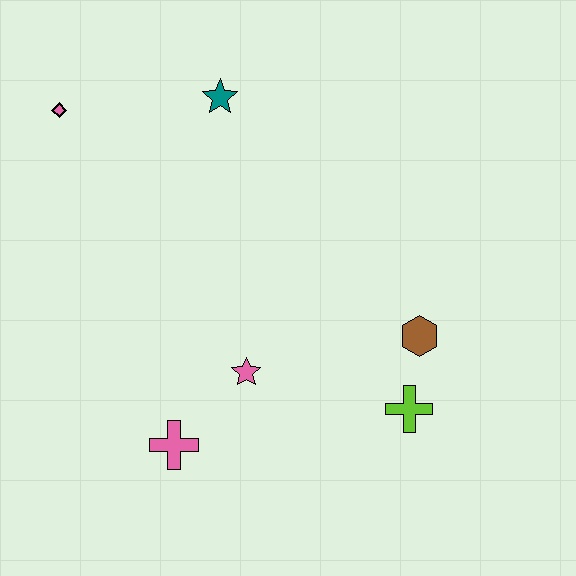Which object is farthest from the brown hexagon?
The pink diamond is farthest from the brown hexagon.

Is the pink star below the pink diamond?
Yes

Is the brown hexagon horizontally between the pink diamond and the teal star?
No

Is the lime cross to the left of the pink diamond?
No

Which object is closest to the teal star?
The pink diamond is closest to the teal star.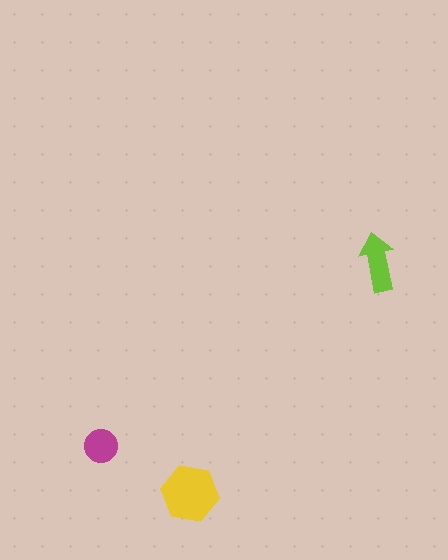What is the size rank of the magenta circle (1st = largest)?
3rd.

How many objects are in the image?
There are 3 objects in the image.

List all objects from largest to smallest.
The yellow hexagon, the lime arrow, the magenta circle.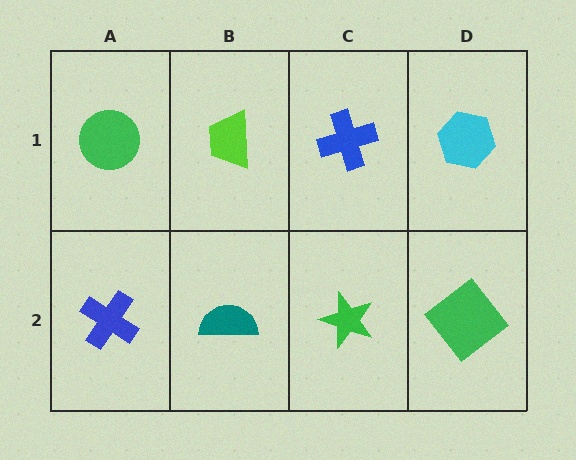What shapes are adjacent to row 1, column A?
A blue cross (row 2, column A), a lime trapezoid (row 1, column B).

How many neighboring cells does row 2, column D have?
2.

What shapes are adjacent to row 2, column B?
A lime trapezoid (row 1, column B), a blue cross (row 2, column A), a green star (row 2, column C).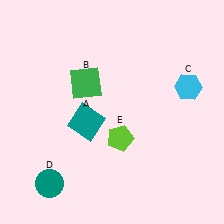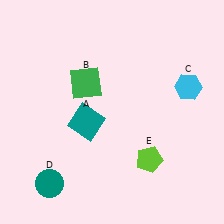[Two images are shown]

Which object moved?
The lime pentagon (E) moved right.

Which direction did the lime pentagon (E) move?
The lime pentagon (E) moved right.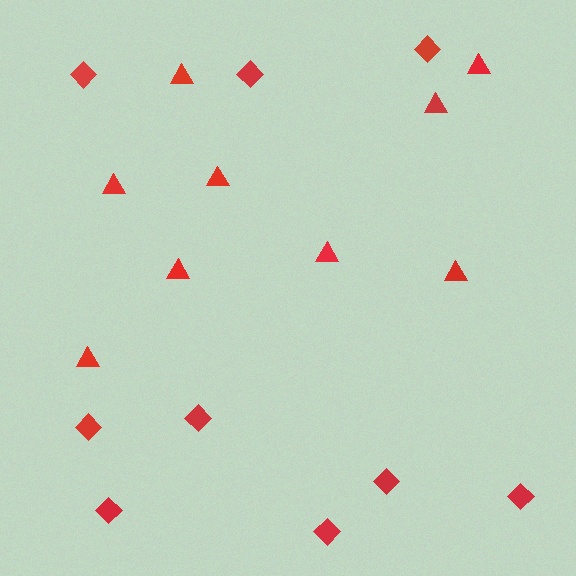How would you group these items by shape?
There are 2 groups: one group of triangles (9) and one group of diamonds (9).